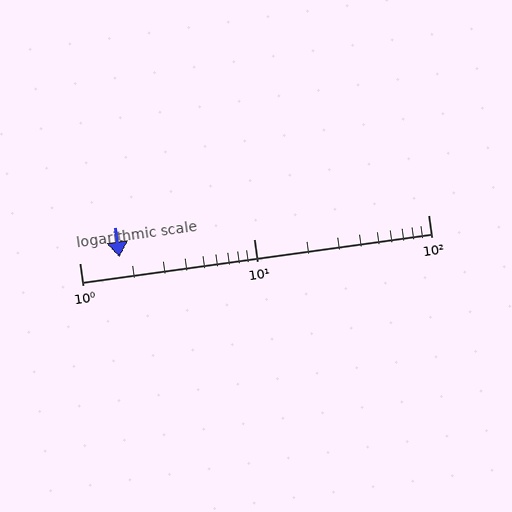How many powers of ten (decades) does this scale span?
The scale spans 2 decades, from 1 to 100.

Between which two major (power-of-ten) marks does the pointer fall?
The pointer is between 1 and 10.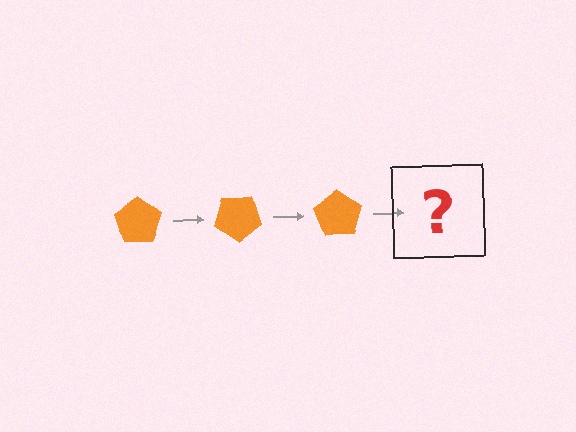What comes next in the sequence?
The next element should be an orange pentagon rotated 105 degrees.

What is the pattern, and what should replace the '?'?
The pattern is that the pentagon rotates 35 degrees each step. The '?' should be an orange pentagon rotated 105 degrees.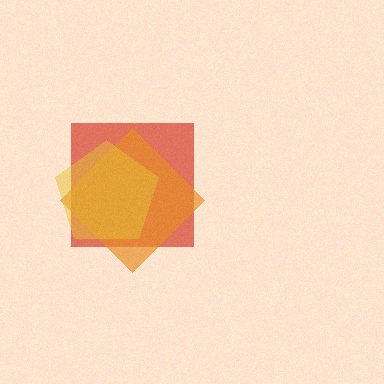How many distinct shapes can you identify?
There are 3 distinct shapes: a red square, an orange diamond, a yellow pentagon.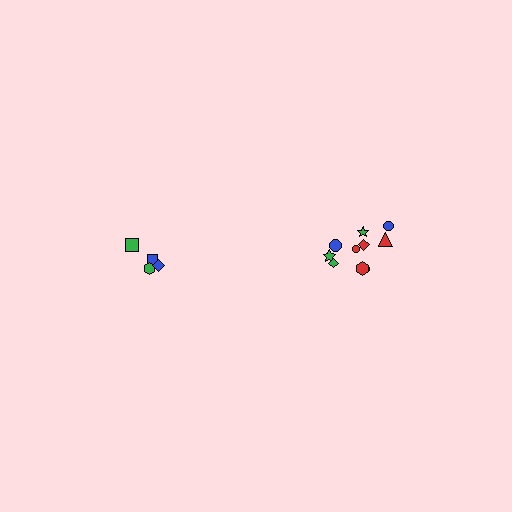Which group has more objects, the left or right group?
The right group.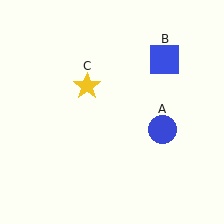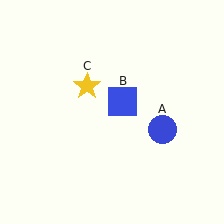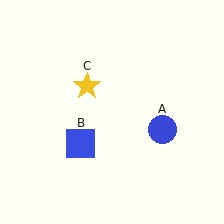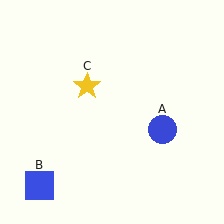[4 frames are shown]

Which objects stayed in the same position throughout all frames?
Blue circle (object A) and yellow star (object C) remained stationary.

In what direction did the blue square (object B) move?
The blue square (object B) moved down and to the left.